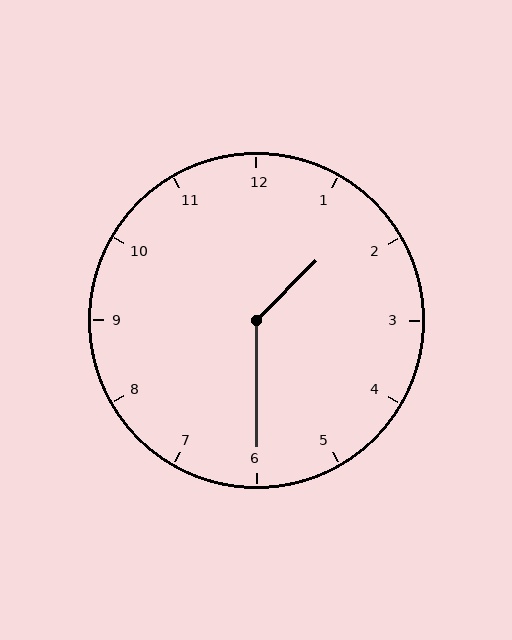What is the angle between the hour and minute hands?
Approximately 135 degrees.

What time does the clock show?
1:30.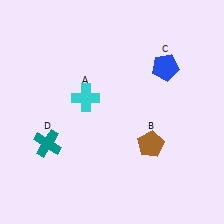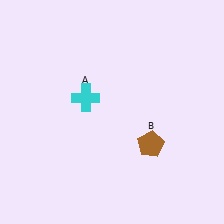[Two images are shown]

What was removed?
The teal cross (D), the blue pentagon (C) were removed in Image 2.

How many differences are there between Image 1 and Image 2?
There are 2 differences between the two images.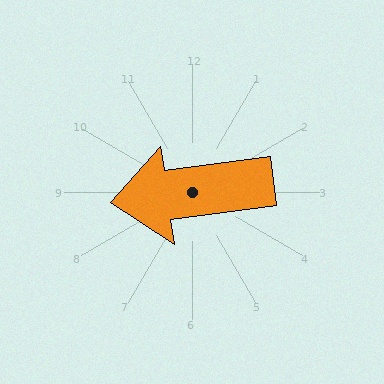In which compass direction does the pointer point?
West.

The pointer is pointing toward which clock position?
Roughly 9 o'clock.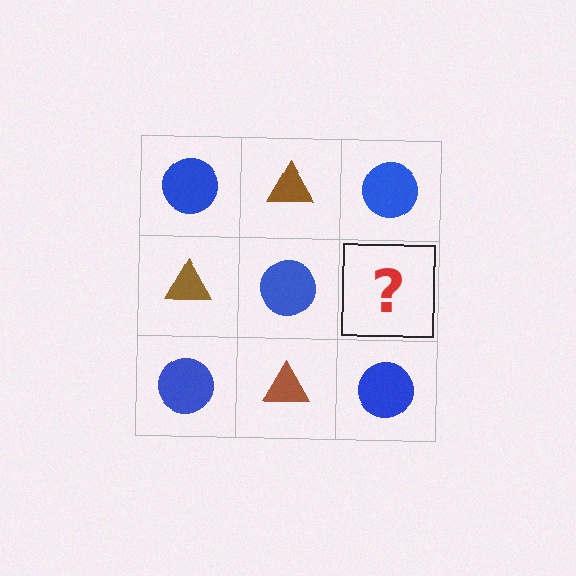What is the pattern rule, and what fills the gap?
The rule is that it alternates blue circle and brown triangle in a checkerboard pattern. The gap should be filled with a brown triangle.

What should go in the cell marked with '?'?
The missing cell should contain a brown triangle.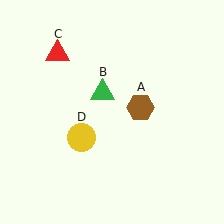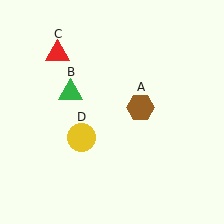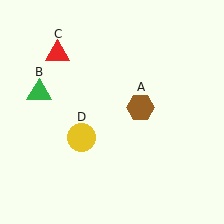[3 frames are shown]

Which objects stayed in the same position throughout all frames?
Brown hexagon (object A) and red triangle (object C) and yellow circle (object D) remained stationary.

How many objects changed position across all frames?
1 object changed position: green triangle (object B).